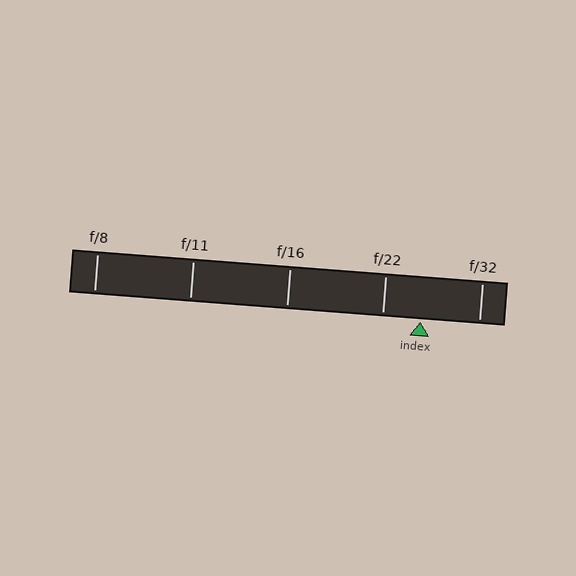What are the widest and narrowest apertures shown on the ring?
The widest aperture shown is f/8 and the narrowest is f/32.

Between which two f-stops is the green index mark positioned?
The index mark is between f/22 and f/32.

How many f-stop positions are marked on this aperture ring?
There are 5 f-stop positions marked.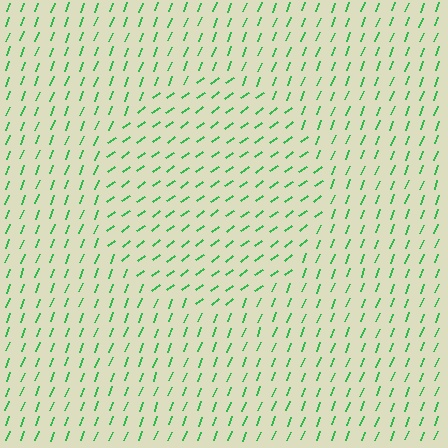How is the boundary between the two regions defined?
The boundary is defined purely by a change in line orientation (approximately 33 degrees difference). All lines are the same color and thickness.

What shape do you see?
I see a circle.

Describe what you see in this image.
The image is filled with small green line segments. A circle region in the image has lines oriented differently from the surrounding lines, creating a visible texture boundary.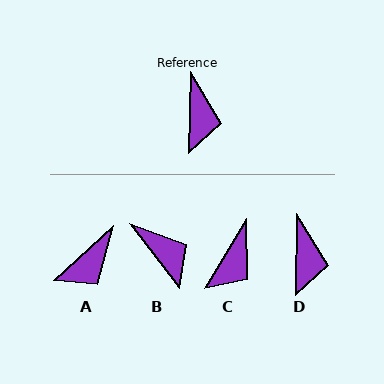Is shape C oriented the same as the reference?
No, it is off by about 30 degrees.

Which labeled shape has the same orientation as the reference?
D.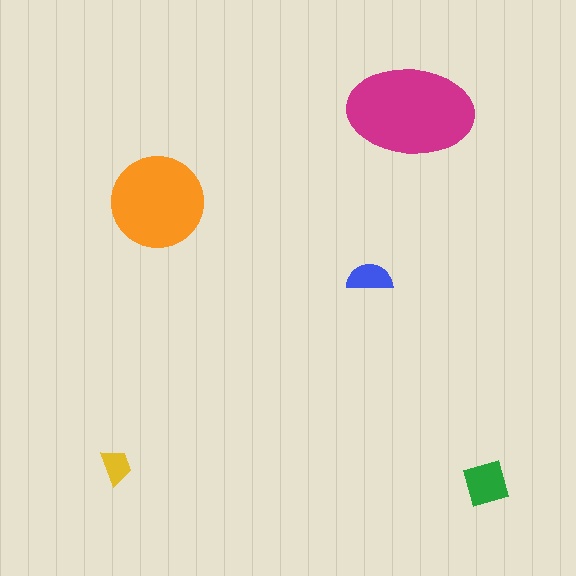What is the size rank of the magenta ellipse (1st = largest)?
1st.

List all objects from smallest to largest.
The yellow trapezoid, the blue semicircle, the green diamond, the orange circle, the magenta ellipse.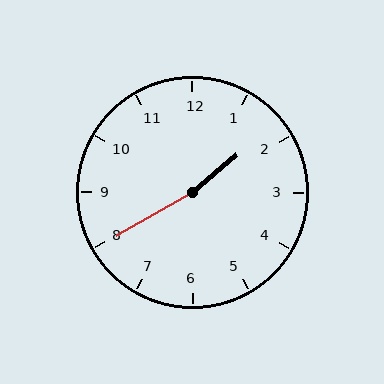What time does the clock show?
1:40.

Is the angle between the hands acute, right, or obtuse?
It is obtuse.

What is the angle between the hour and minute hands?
Approximately 170 degrees.